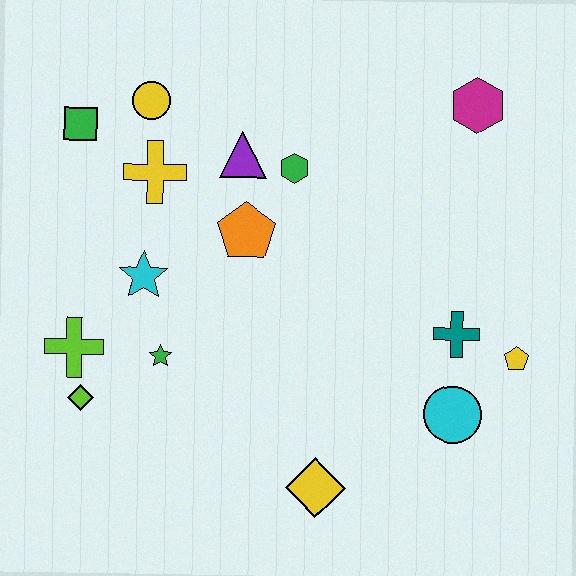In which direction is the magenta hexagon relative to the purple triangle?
The magenta hexagon is to the right of the purple triangle.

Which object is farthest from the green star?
The magenta hexagon is farthest from the green star.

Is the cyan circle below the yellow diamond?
No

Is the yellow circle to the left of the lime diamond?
No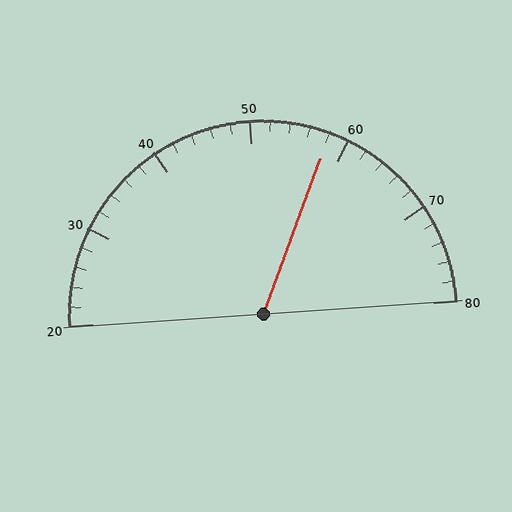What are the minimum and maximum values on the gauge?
The gauge ranges from 20 to 80.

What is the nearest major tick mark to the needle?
The nearest major tick mark is 60.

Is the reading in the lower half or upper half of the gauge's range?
The reading is in the upper half of the range (20 to 80).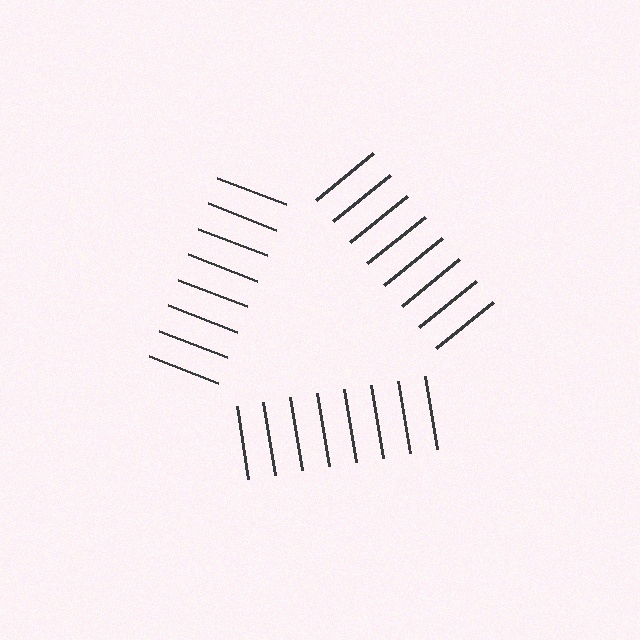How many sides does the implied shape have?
3 sides — the line-ends trace a triangle.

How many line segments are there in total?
24 — 8 along each of the 3 edges.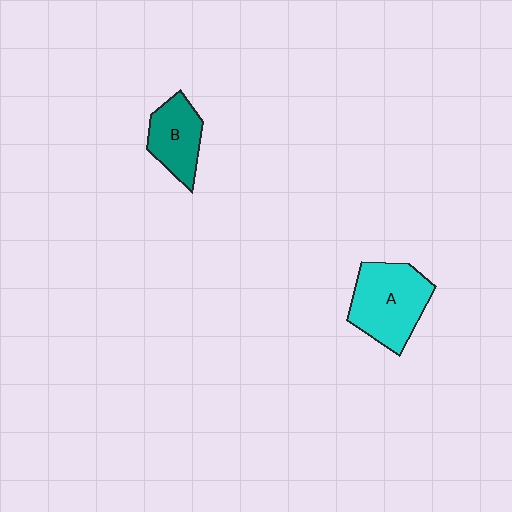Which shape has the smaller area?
Shape B (teal).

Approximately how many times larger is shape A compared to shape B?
Approximately 1.5 times.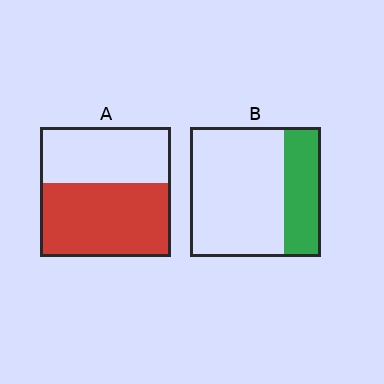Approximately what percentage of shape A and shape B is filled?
A is approximately 55% and B is approximately 30%.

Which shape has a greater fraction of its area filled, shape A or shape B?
Shape A.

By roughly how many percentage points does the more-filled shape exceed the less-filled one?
By roughly 30 percentage points (A over B).